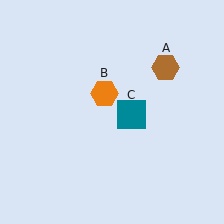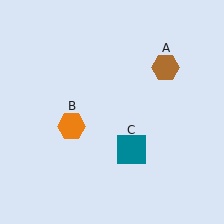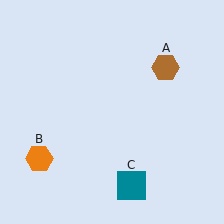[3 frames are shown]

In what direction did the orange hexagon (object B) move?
The orange hexagon (object B) moved down and to the left.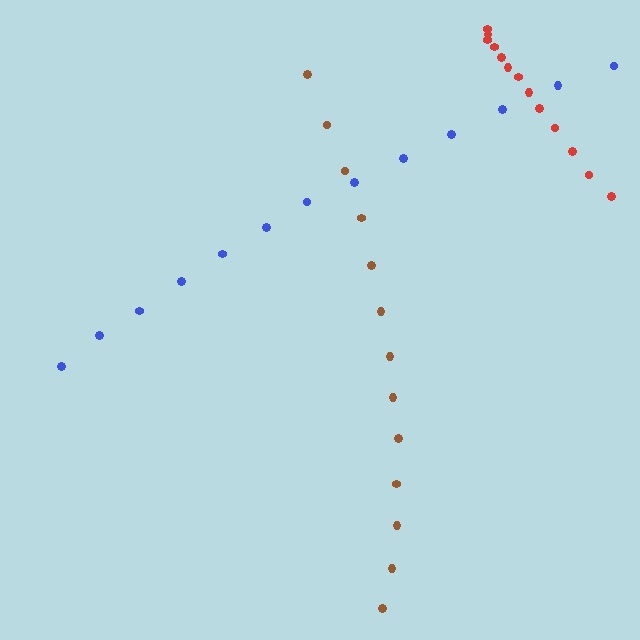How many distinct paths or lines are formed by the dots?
There are 3 distinct paths.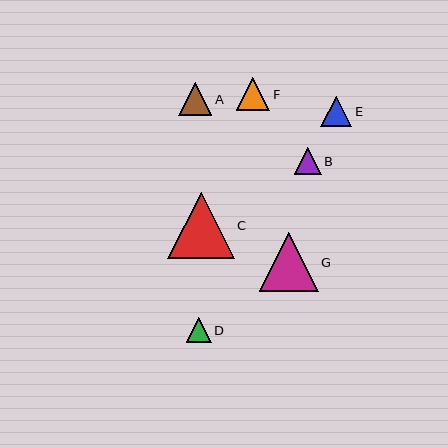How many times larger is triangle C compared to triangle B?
Triangle C is approximately 2.5 times the size of triangle B.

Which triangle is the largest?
Triangle C is the largest with a size of approximately 67 pixels.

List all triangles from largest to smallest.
From largest to smallest: C, G, F, A, E, B, D.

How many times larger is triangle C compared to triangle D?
Triangle C is approximately 2.7 times the size of triangle D.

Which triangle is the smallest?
Triangle D is the smallest with a size of approximately 25 pixels.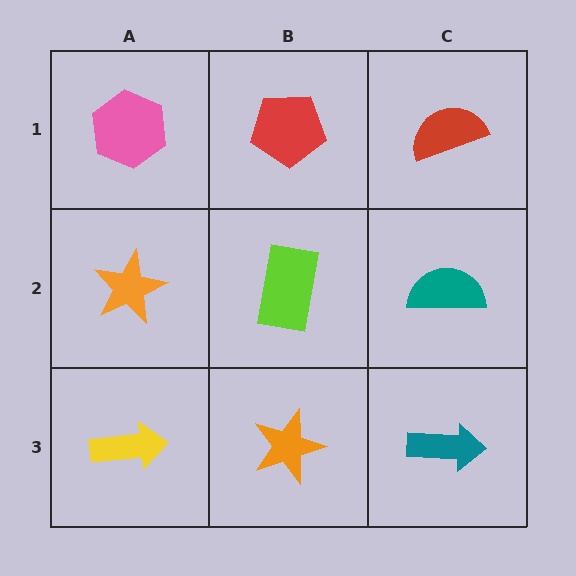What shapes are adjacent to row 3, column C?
A teal semicircle (row 2, column C), an orange star (row 3, column B).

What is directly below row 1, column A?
An orange star.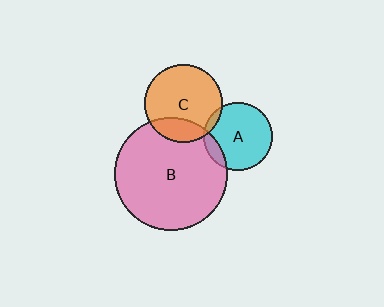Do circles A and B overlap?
Yes.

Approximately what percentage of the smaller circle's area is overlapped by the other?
Approximately 10%.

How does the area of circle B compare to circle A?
Approximately 2.7 times.